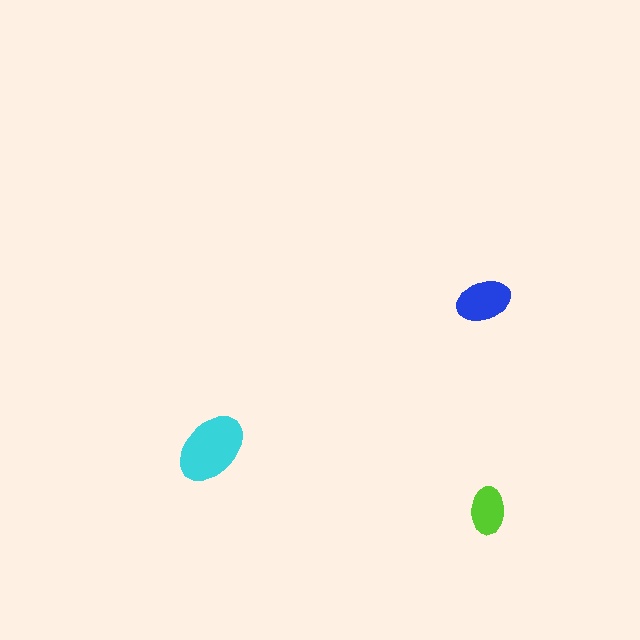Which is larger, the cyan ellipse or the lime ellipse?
The cyan one.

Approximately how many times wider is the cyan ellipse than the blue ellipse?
About 1.5 times wider.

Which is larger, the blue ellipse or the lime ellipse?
The blue one.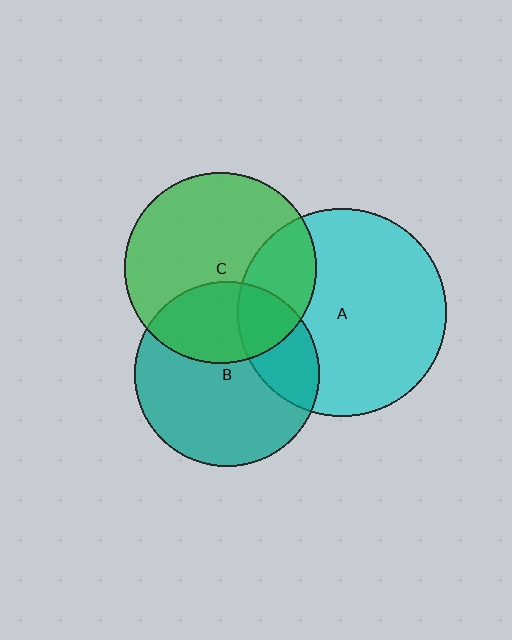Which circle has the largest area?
Circle A (cyan).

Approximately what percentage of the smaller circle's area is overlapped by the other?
Approximately 25%.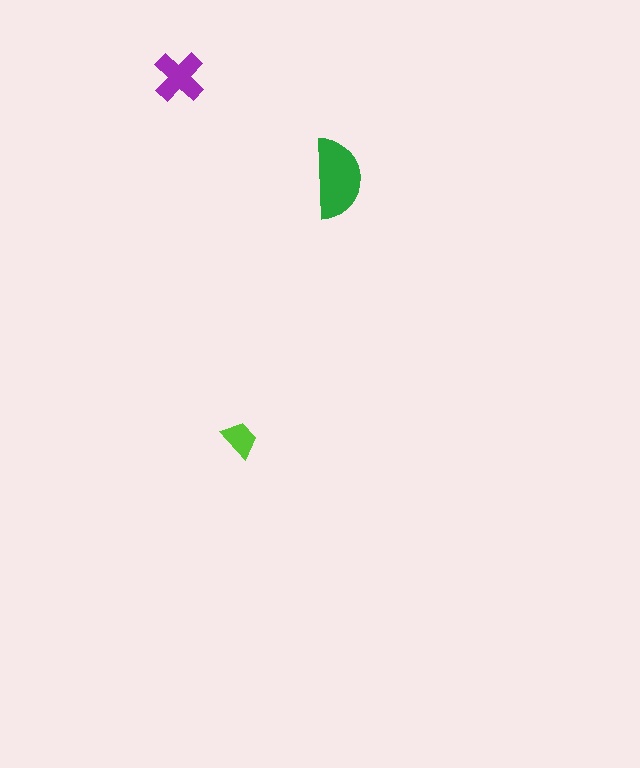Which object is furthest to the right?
The green semicircle is rightmost.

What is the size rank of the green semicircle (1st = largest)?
1st.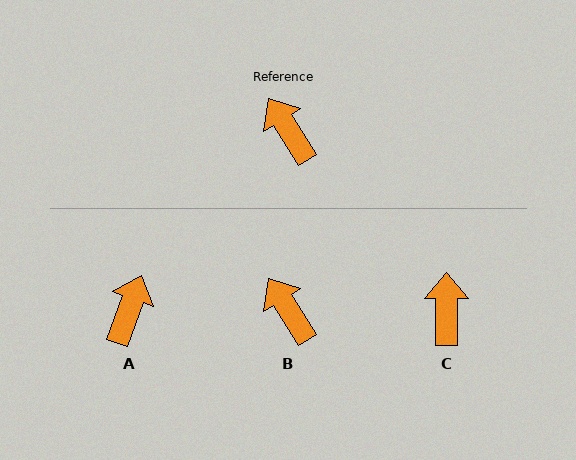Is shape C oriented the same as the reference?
No, it is off by about 32 degrees.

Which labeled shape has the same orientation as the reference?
B.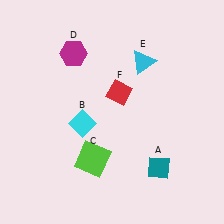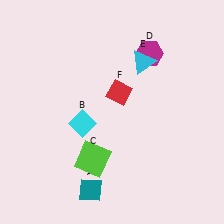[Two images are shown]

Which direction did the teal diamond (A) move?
The teal diamond (A) moved left.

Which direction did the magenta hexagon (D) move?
The magenta hexagon (D) moved right.